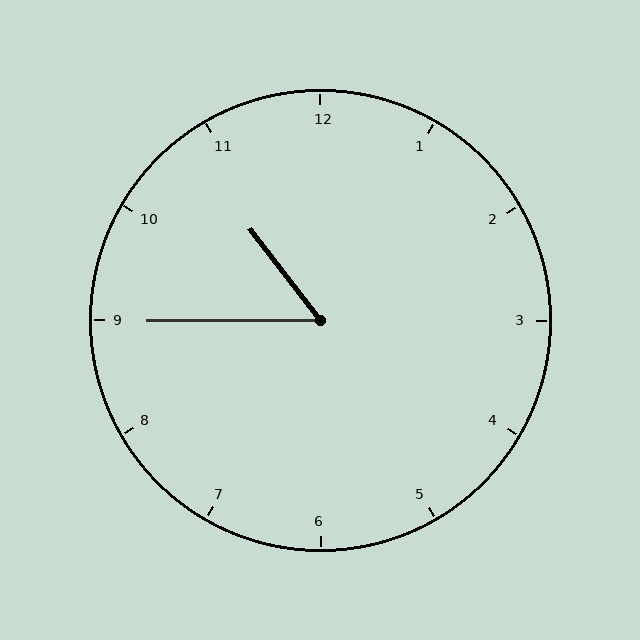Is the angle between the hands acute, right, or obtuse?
It is acute.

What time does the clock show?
10:45.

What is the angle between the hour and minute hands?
Approximately 52 degrees.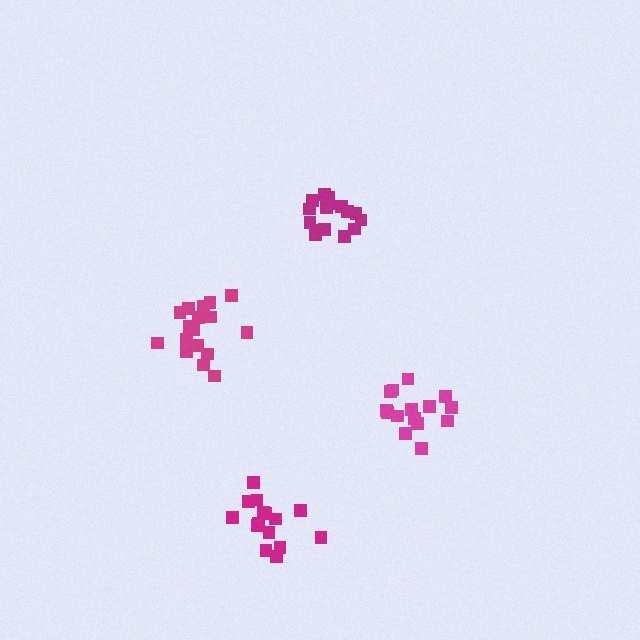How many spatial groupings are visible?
There are 4 spatial groupings.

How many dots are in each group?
Group 1: 16 dots, Group 2: 15 dots, Group 3: 17 dots, Group 4: 15 dots (63 total).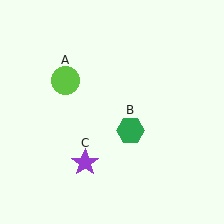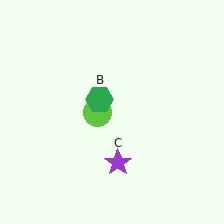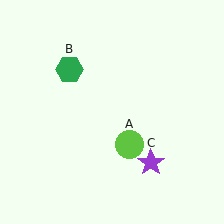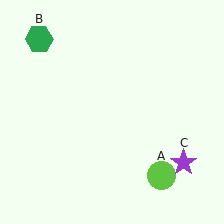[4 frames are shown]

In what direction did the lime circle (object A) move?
The lime circle (object A) moved down and to the right.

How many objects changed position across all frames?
3 objects changed position: lime circle (object A), green hexagon (object B), purple star (object C).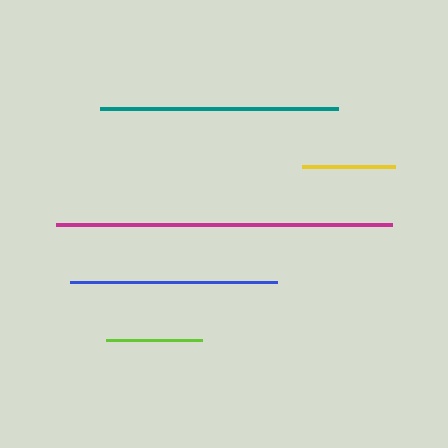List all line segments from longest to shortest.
From longest to shortest: magenta, teal, blue, lime, yellow.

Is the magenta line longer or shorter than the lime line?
The magenta line is longer than the lime line.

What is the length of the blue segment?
The blue segment is approximately 206 pixels long.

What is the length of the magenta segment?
The magenta segment is approximately 336 pixels long.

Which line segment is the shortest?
The yellow line is the shortest at approximately 93 pixels.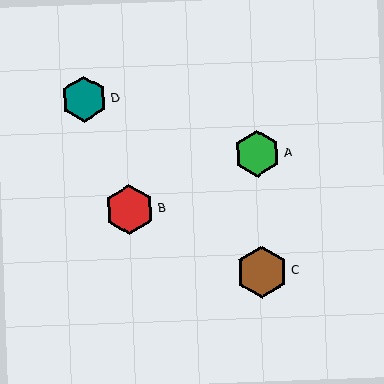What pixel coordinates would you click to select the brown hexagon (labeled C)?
Click at (262, 272) to select the brown hexagon C.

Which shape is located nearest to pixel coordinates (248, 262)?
The brown hexagon (labeled C) at (262, 272) is nearest to that location.